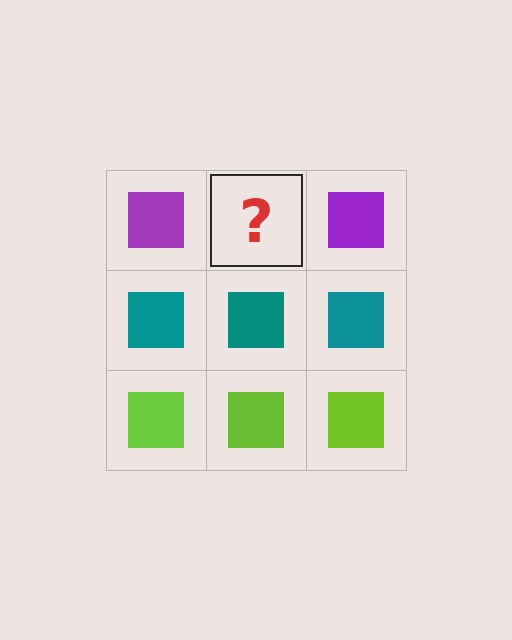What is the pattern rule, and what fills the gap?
The rule is that each row has a consistent color. The gap should be filled with a purple square.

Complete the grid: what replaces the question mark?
The question mark should be replaced with a purple square.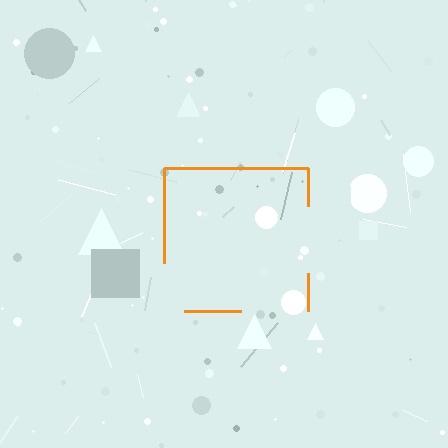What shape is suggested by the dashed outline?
The dashed outline suggests a square.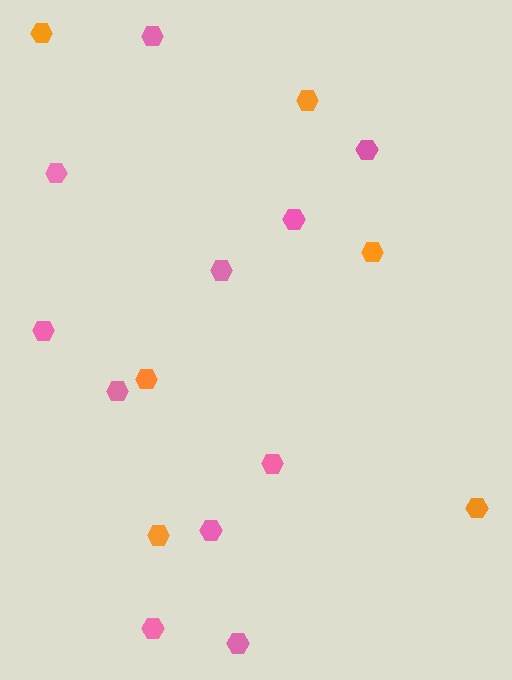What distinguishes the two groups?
There are 2 groups: one group of orange hexagons (6) and one group of pink hexagons (11).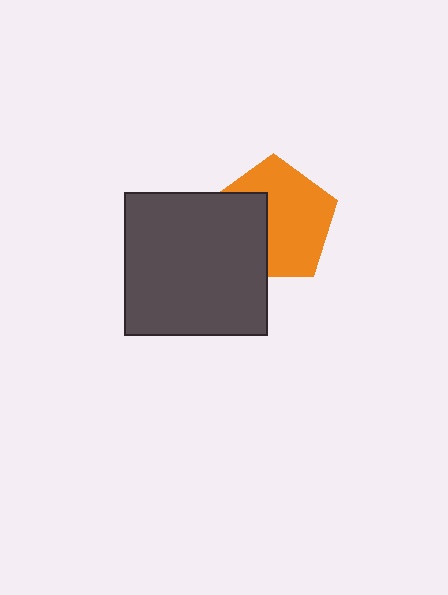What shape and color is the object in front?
The object in front is a dark gray square.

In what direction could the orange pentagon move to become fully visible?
The orange pentagon could move right. That would shift it out from behind the dark gray square entirely.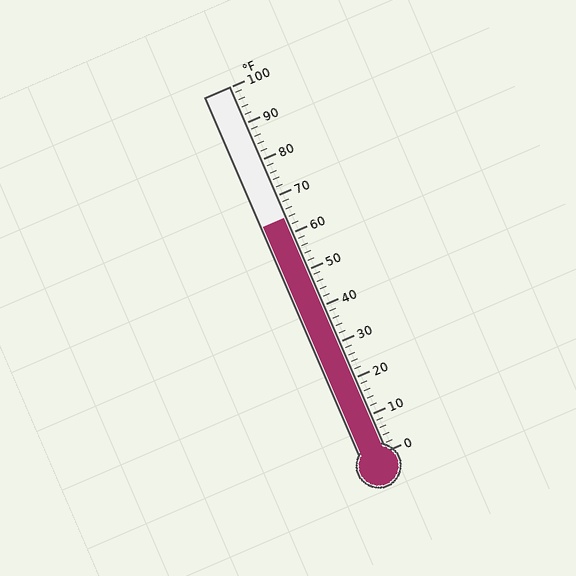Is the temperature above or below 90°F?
The temperature is below 90°F.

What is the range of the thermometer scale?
The thermometer scale ranges from 0°F to 100°F.